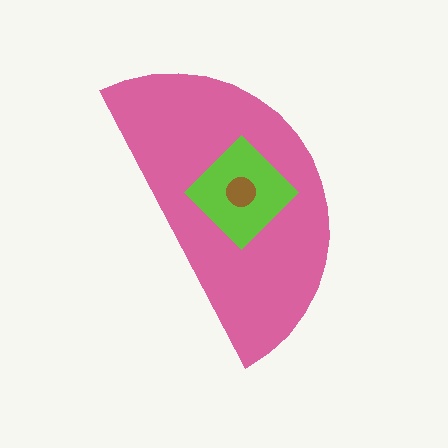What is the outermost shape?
The pink semicircle.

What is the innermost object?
The brown circle.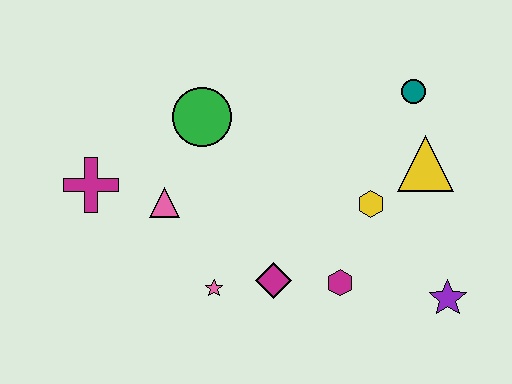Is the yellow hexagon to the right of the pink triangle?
Yes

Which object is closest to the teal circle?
The yellow triangle is closest to the teal circle.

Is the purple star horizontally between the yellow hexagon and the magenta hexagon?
No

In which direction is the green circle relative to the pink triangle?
The green circle is above the pink triangle.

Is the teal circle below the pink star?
No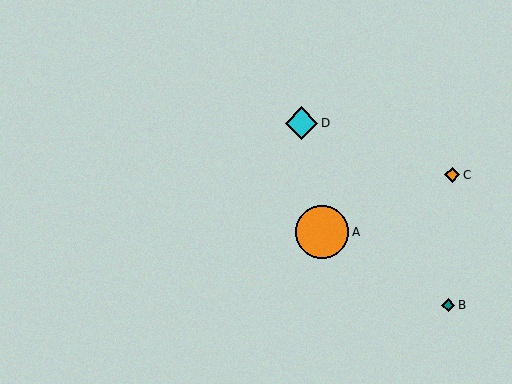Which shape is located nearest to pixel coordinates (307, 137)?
The cyan diamond (labeled D) at (302, 123) is nearest to that location.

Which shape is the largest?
The orange circle (labeled A) is the largest.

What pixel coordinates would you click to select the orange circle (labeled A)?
Click at (322, 232) to select the orange circle A.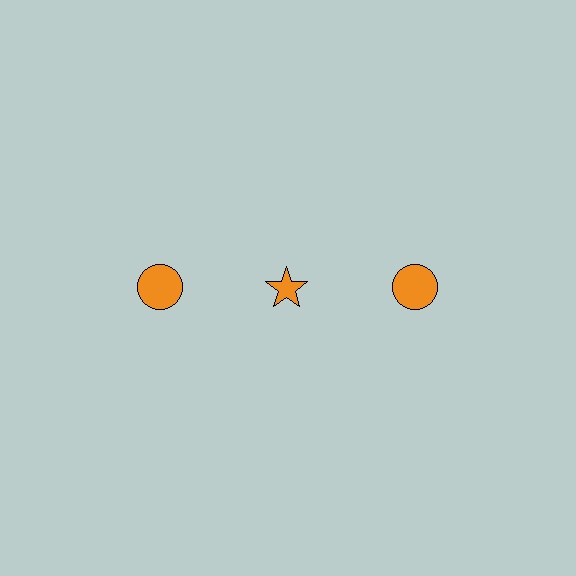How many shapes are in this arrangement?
There are 3 shapes arranged in a grid pattern.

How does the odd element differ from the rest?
It has a different shape: star instead of circle.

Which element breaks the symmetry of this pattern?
The orange star in the top row, second from left column breaks the symmetry. All other shapes are orange circles.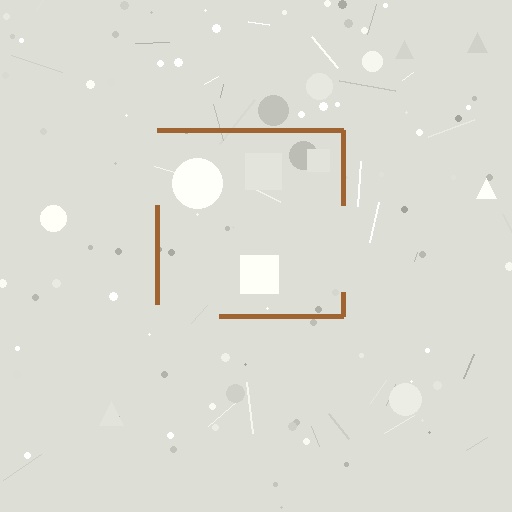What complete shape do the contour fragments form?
The contour fragments form a square.